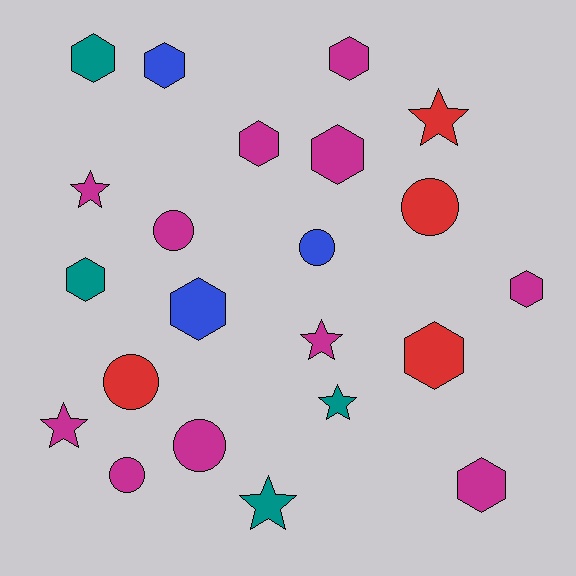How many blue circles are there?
There is 1 blue circle.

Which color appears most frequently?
Magenta, with 11 objects.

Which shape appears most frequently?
Hexagon, with 10 objects.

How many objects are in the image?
There are 22 objects.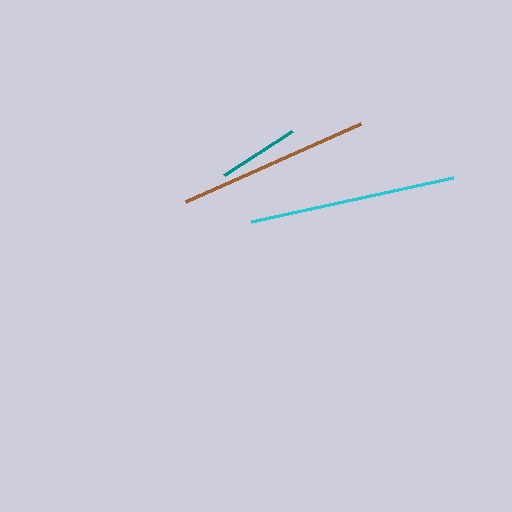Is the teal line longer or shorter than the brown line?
The brown line is longer than the teal line.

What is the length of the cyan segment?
The cyan segment is approximately 207 pixels long.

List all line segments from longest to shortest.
From longest to shortest: cyan, brown, teal.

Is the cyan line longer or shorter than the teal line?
The cyan line is longer than the teal line.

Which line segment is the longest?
The cyan line is the longest at approximately 207 pixels.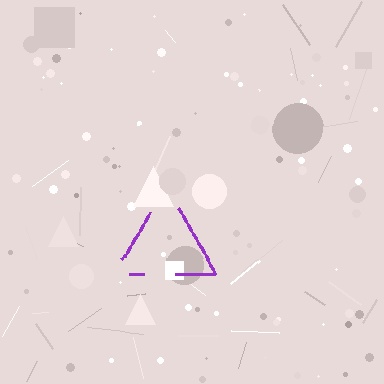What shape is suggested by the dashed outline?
The dashed outline suggests a triangle.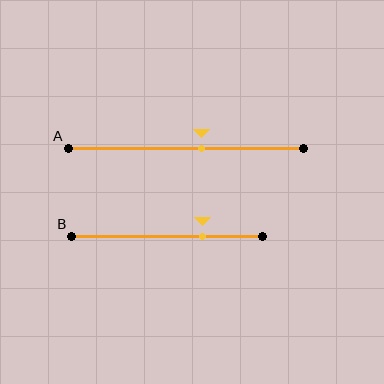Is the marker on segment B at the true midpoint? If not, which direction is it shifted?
No, the marker on segment B is shifted to the right by about 19% of the segment length.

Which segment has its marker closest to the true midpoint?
Segment A has its marker closest to the true midpoint.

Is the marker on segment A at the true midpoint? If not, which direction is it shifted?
No, the marker on segment A is shifted to the right by about 7% of the segment length.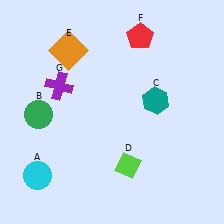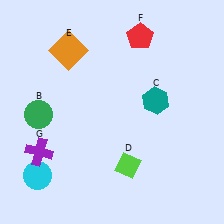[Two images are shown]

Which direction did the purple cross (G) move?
The purple cross (G) moved down.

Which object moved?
The purple cross (G) moved down.